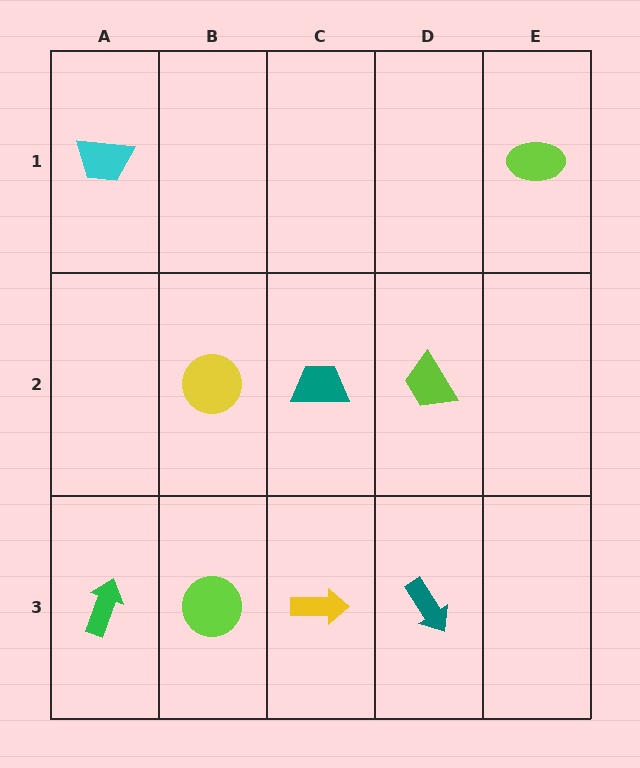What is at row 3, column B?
A lime circle.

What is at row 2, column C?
A teal trapezoid.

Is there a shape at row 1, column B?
No, that cell is empty.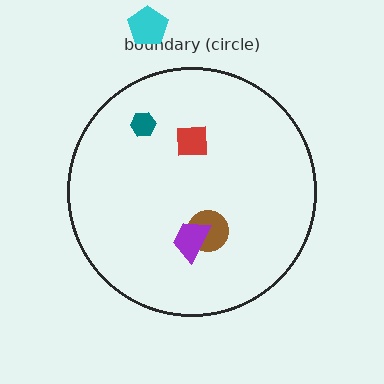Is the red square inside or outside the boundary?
Inside.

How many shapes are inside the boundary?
4 inside, 1 outside.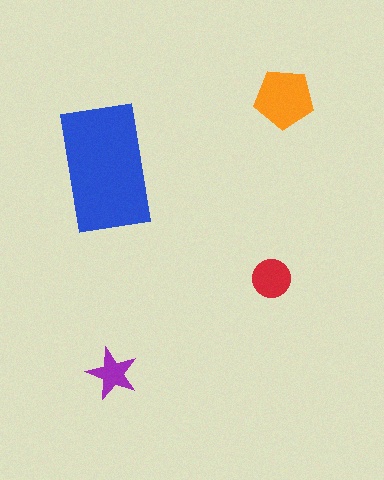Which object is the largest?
The blue rectangle.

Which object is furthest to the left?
The blue rectangle is leftmost.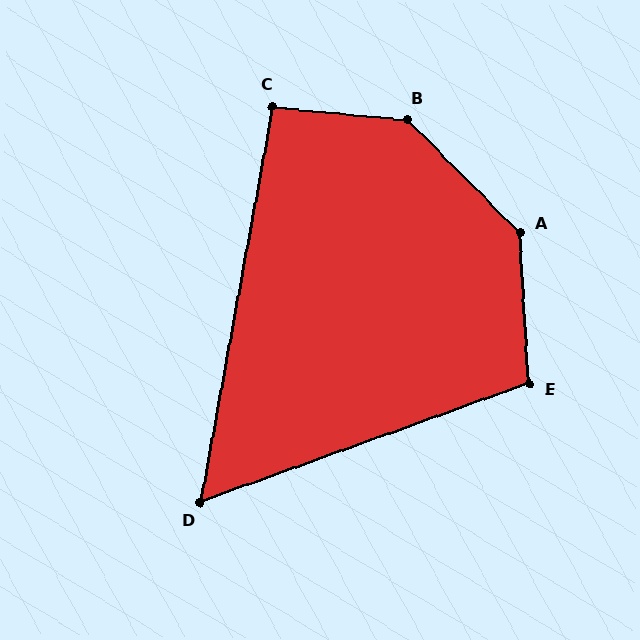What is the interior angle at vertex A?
Approximately 138 degrees (obtuse).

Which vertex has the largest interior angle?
B, at approximately 140 degrees.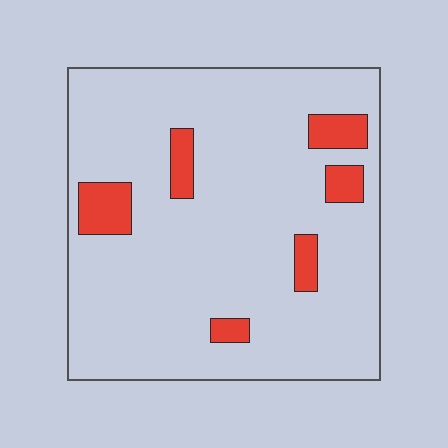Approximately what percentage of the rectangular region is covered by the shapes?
Approximately 10%.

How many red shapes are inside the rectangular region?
6.